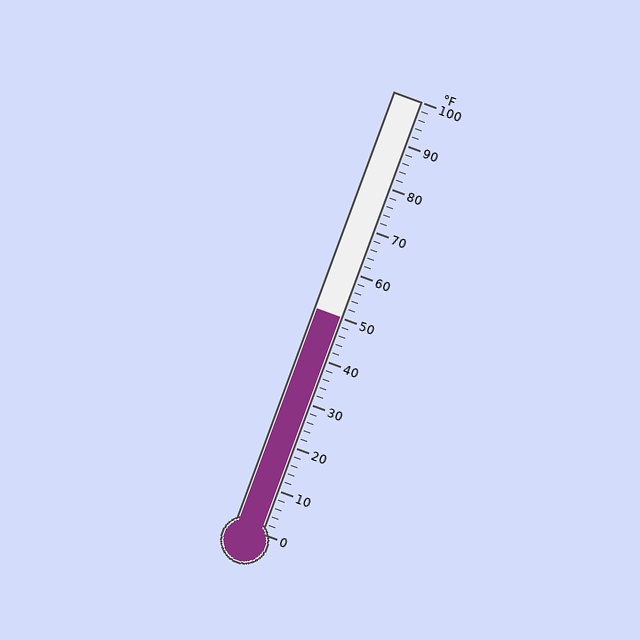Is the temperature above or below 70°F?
The temperature is below 70°F.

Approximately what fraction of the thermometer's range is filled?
The thermometer is filled to approximately 50% of its range.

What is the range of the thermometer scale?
The thermometer scale ranges from 0°F to 100°F.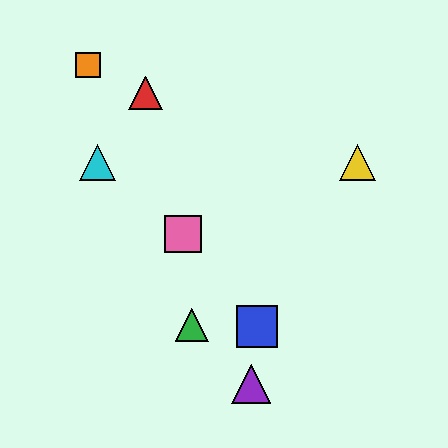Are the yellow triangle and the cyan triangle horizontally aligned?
Yes, both are at y≈162.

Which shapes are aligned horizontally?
The yellow triangle, the cyan triangle are aligned horizontally.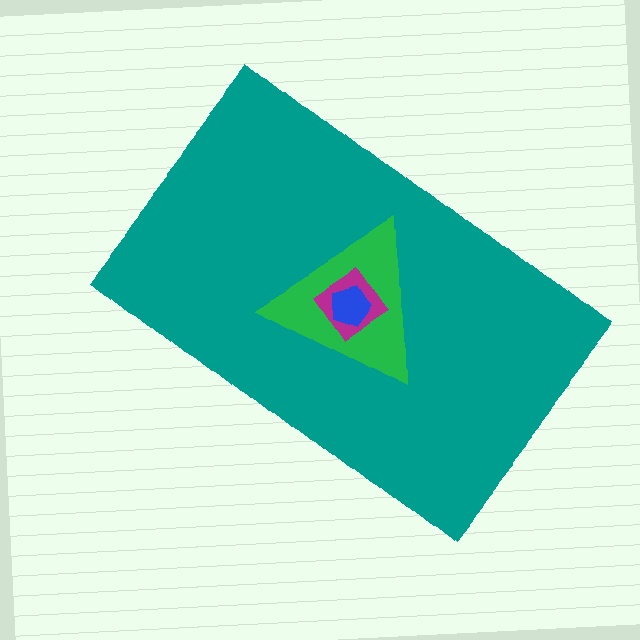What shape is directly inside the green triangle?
The magenta diamond.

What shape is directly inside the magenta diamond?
The blue pentagon.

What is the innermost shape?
The blue pentagon.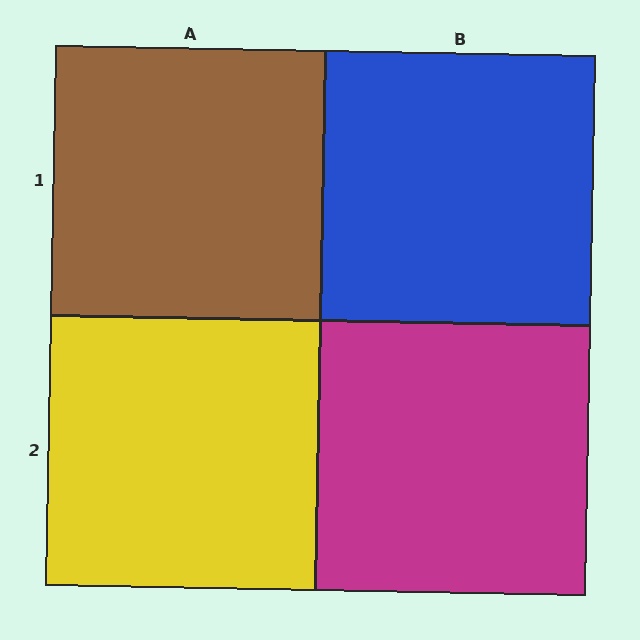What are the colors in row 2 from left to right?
Yellow, magenta.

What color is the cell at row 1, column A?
Brown.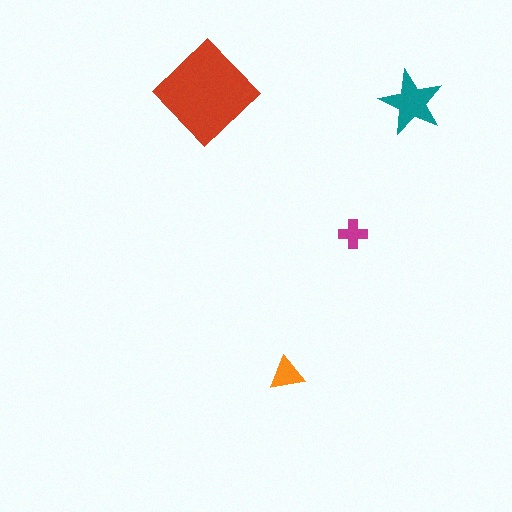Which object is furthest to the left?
The red diamond is leftmost.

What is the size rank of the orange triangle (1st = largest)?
3rd.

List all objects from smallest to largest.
The magenta cross, the orange triangle, the teal star, the red diamond.